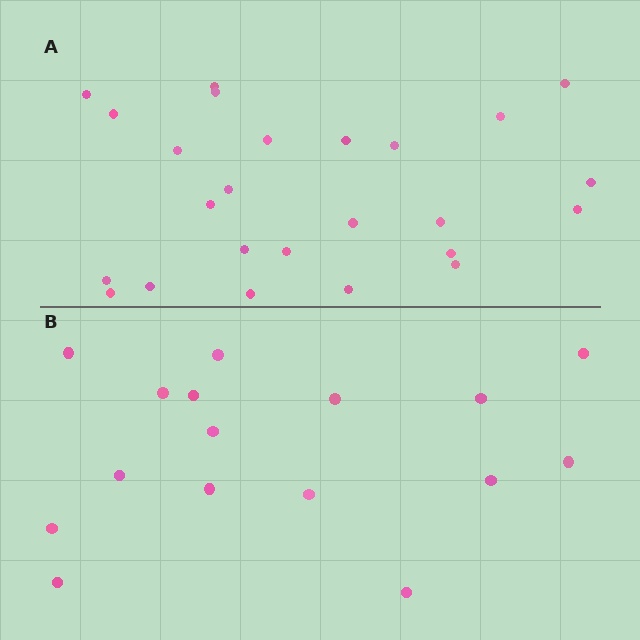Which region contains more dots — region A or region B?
Region A (the top region) has more dots.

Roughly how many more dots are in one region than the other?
Region A has roughly 8 or so more dots than region B.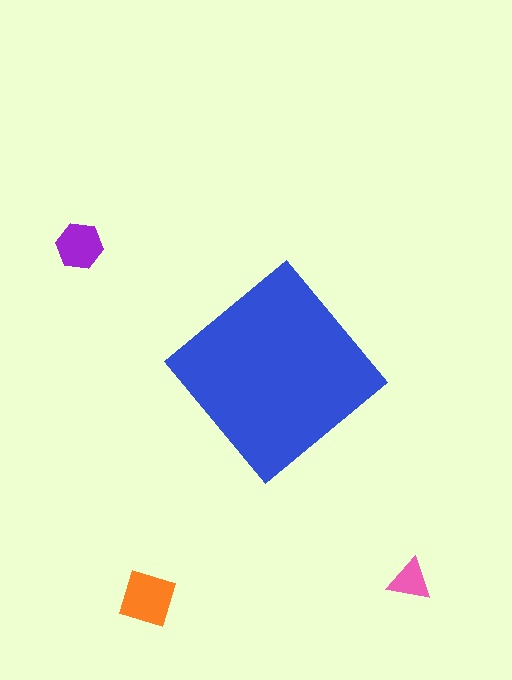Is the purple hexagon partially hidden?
No, the purple hexagon is fully visible.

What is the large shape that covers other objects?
A blue diamond.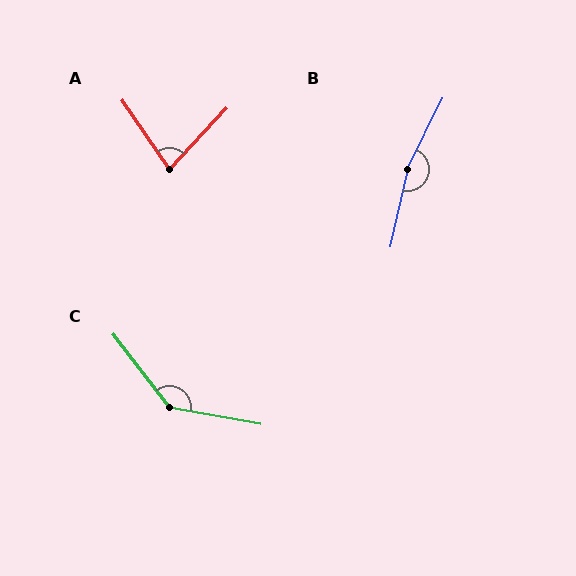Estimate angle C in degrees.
Approximately 138 degrees.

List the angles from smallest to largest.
A (77°), C (138°), B (167°).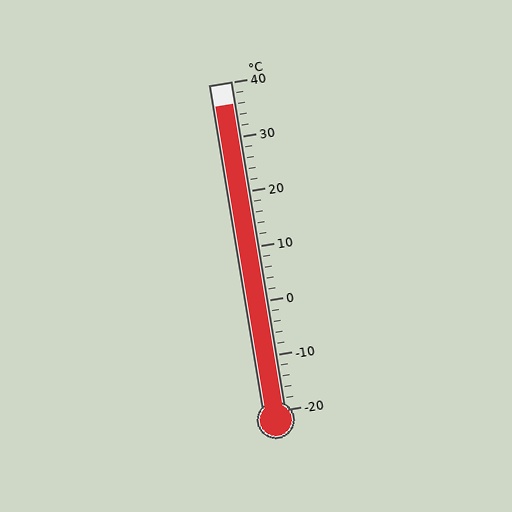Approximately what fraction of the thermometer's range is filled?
The thermometer is filled to approximately 95% of its range.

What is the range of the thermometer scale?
The thermometer scale ranges from -20°C to 40°C.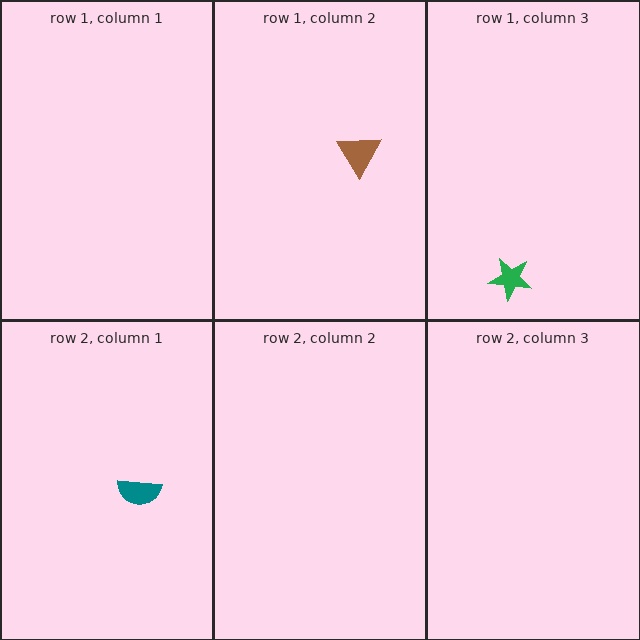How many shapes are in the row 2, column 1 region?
1.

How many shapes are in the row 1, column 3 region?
1.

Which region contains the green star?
The row 1, column 3 region.